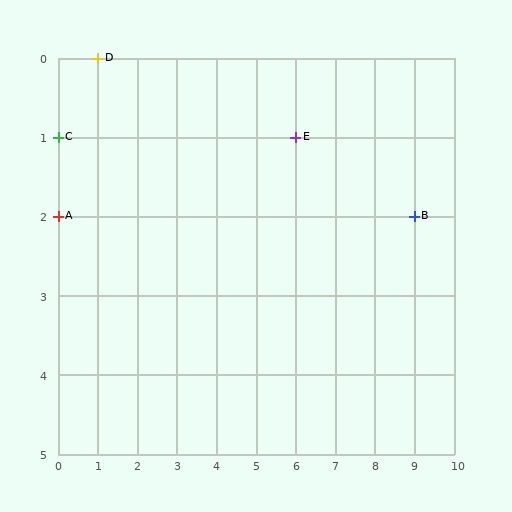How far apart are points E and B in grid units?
Points E and B are 3 columns and 1 row apart (about 3.2 grid units diagonally).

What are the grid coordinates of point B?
Point B is at grid coordinates (9, 2).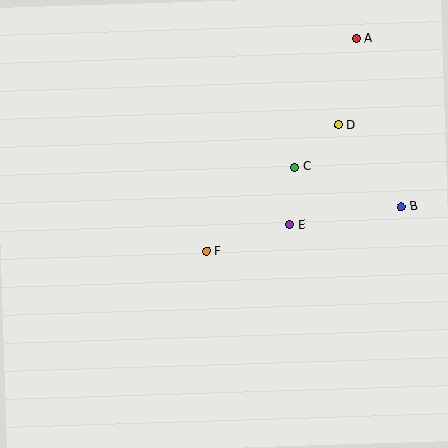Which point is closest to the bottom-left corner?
Point F is closest to the bottom-left corner.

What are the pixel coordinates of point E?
Point E is at (290, 225).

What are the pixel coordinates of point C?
Point C is at (295, 167).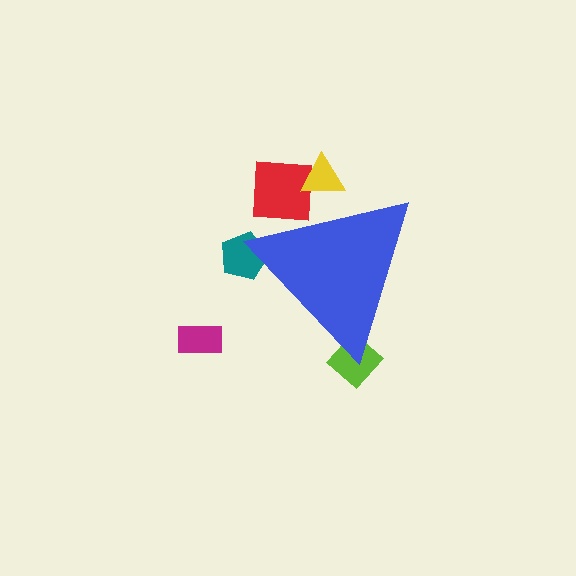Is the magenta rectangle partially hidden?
No, the magenta rectangle is fully visible.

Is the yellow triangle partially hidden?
Yes, the yellow triangle is partially hidden behind the blue triangle.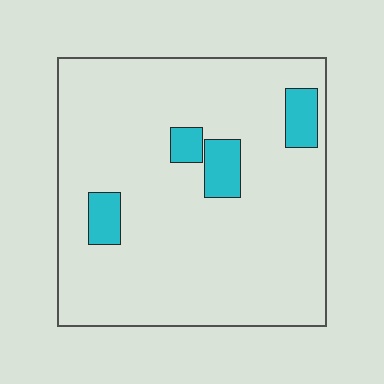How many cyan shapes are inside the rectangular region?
4.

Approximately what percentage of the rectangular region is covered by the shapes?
Approximately 10%.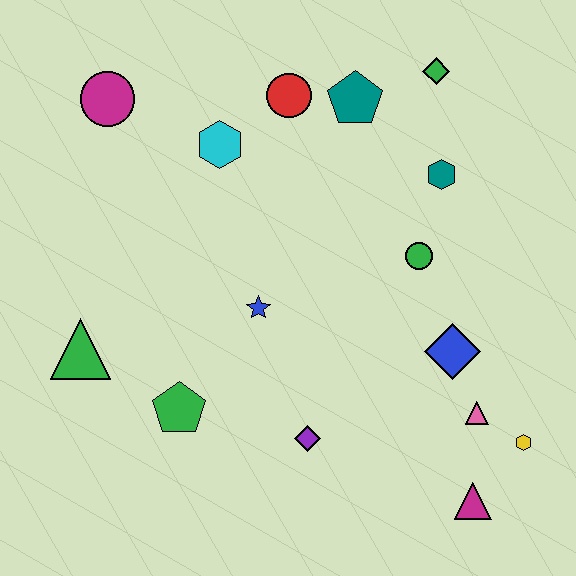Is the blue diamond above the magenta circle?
No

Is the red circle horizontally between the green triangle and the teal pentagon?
Yes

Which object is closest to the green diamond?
The teal pentagon is closest to the green diamond.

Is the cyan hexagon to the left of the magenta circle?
No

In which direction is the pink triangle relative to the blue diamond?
The pink triangle is below the blue diamond.